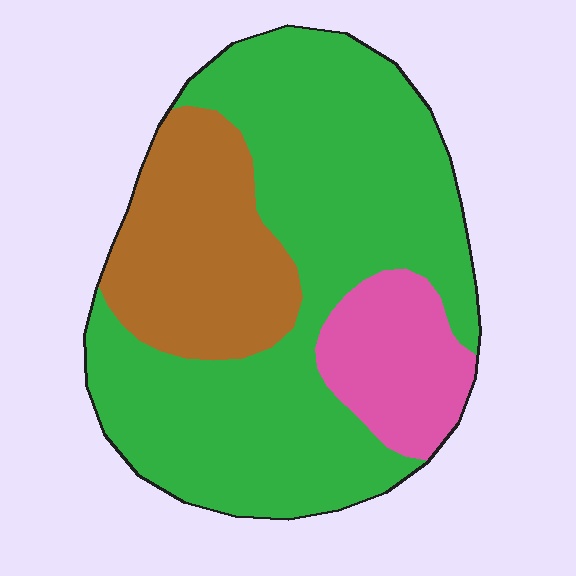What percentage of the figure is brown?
Brown takes up about one quarter (1/4) of the figure.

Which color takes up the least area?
Pink, at roughly 15%.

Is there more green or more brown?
Green.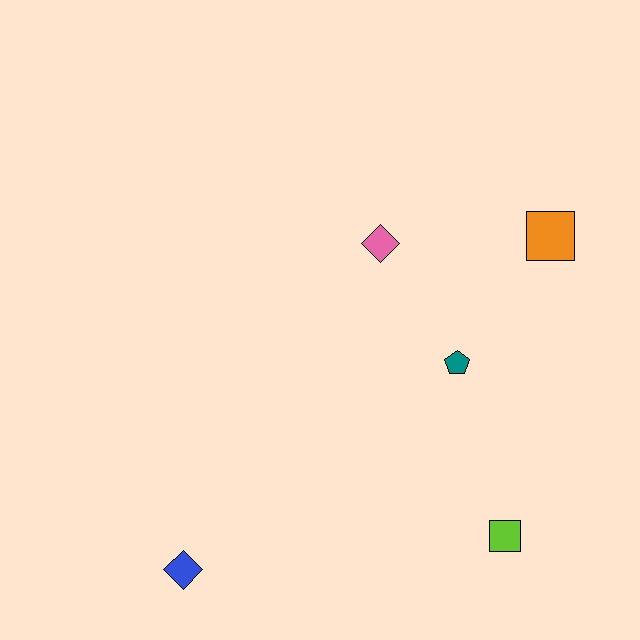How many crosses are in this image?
There are no crosses.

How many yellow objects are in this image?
There are no yellow objects.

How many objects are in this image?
There are 5 objects.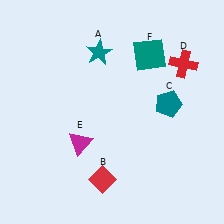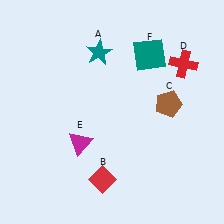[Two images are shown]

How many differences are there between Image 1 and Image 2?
There is 1 difference between the two images.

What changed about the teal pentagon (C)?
In Image 1, C is teal. In Image 2, it changed to brown.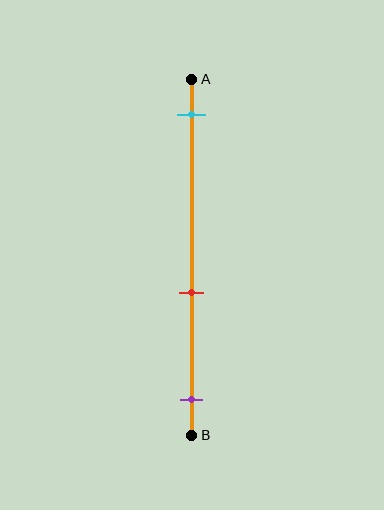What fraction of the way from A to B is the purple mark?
The purple mark is approximately 90% (0.9) of the way from A to B.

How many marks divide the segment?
There are 3 marks dividing the segment.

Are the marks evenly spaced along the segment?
No, the marks are not evenly spaced.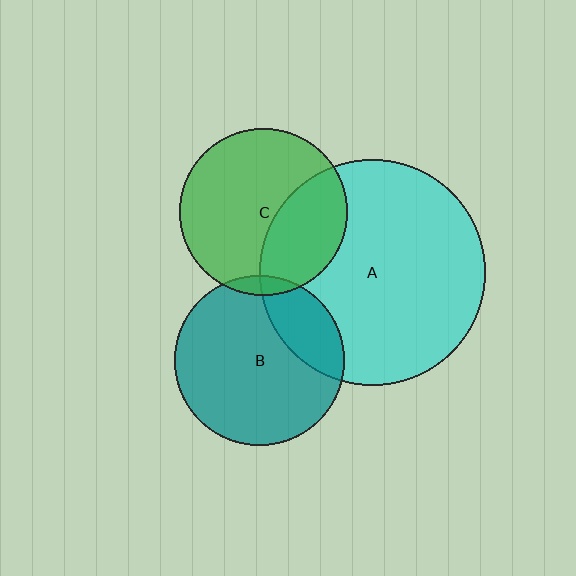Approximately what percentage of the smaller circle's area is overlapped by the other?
Approximately 25%.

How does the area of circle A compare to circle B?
Approximately 1.8 times.